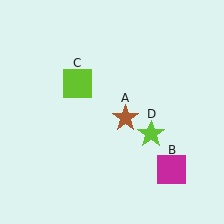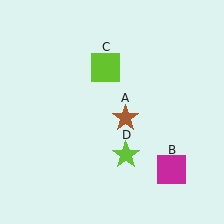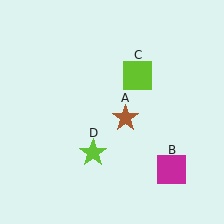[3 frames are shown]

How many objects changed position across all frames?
2 objects changed position: lime square (object C), lime star (object D).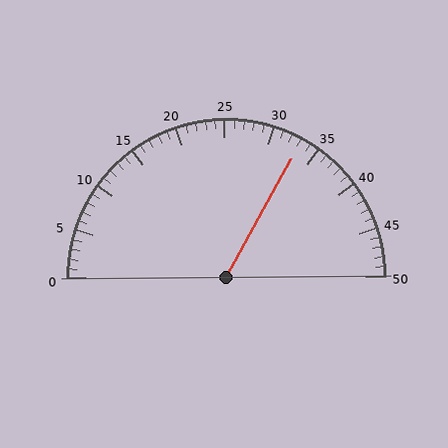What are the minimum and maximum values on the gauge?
The gauge ranges from 0 to 50.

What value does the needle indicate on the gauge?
The needle indicates approximately 33.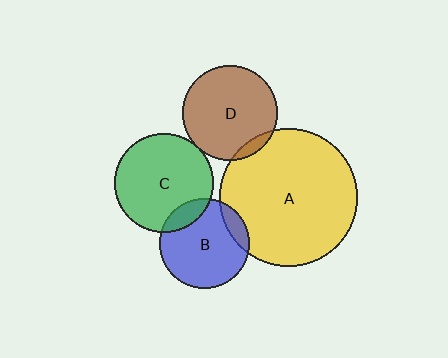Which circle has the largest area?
Circle A (yellow).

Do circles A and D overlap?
Yes.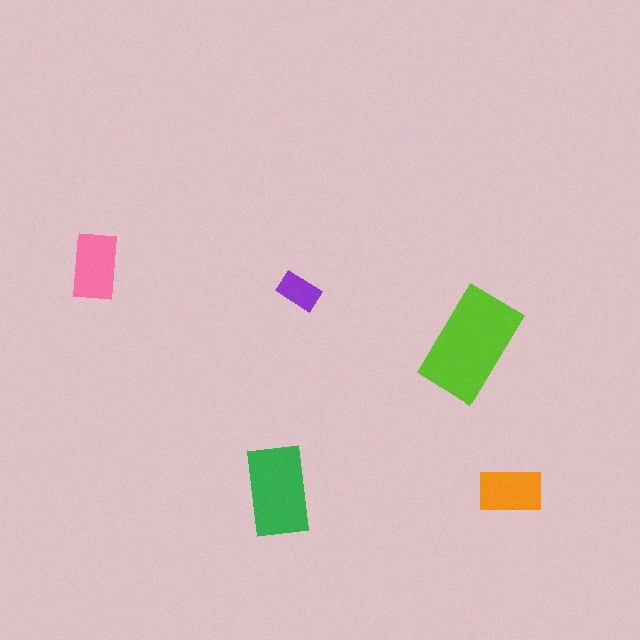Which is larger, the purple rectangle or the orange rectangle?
The orange one.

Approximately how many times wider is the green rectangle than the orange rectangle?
About 1.5 times wider.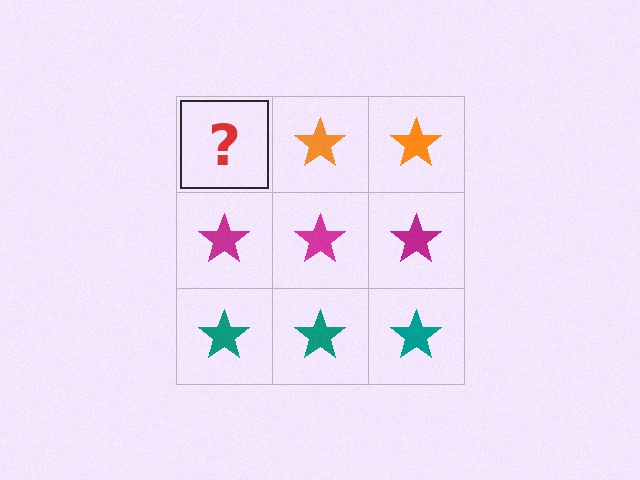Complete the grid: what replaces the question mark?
The question mark should be replaced with an orange star.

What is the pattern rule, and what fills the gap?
The rule is that each row has a consistent color. The gap should be filled with an orange star.